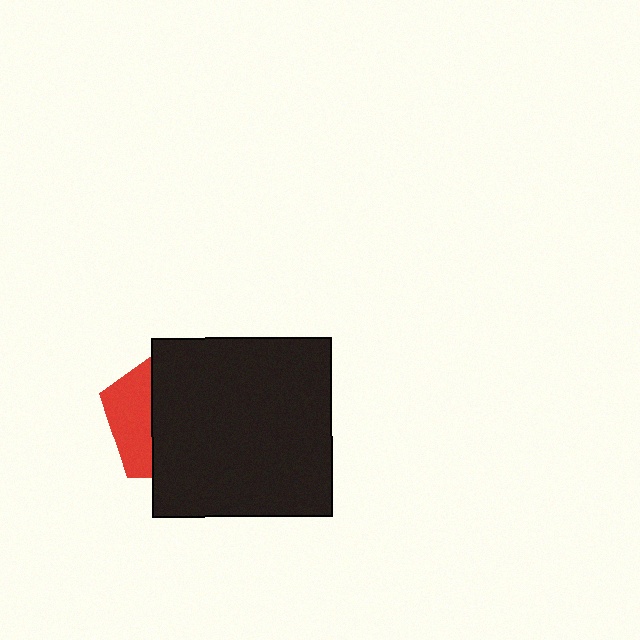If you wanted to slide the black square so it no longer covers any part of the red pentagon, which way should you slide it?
Slide it right — that is the most direct way to separate the two shapes.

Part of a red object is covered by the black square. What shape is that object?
It is a pentagon.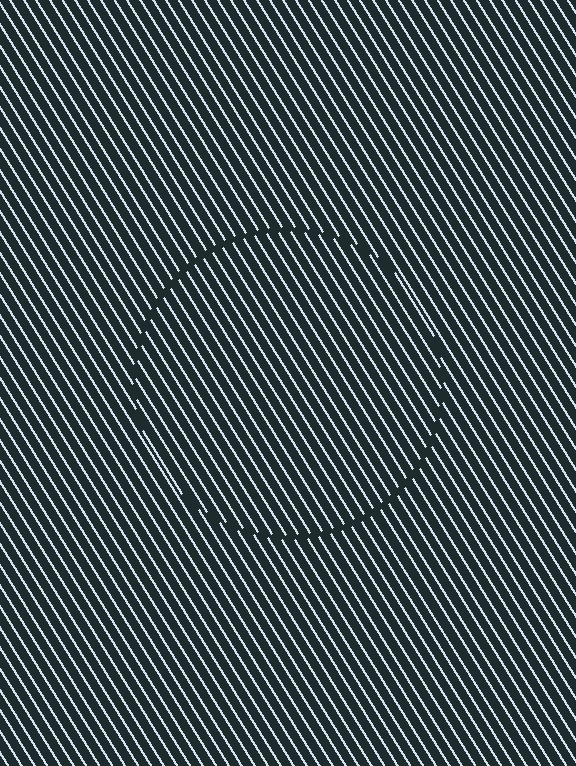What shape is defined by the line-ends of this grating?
An illusory circle. The interior of the shape contains the same grating, shifted by half a period — the contour is defined by the phase discontinuity where line-ends from the inner and outer gratings abut.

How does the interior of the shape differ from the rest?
The interior of the shape contains the same grating, shifted by half a period — the contour is defined by the phase discontinuity where line-ends from the inner and outer gratings abut.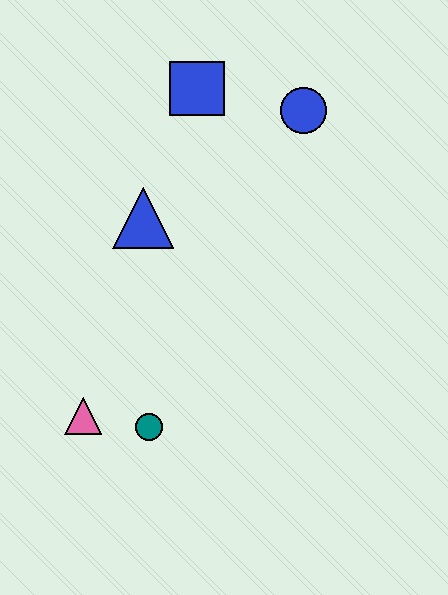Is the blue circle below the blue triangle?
No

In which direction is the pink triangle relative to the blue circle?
The pink triangle is below the blue circle.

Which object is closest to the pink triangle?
The teal circle is closest to the pink triangle.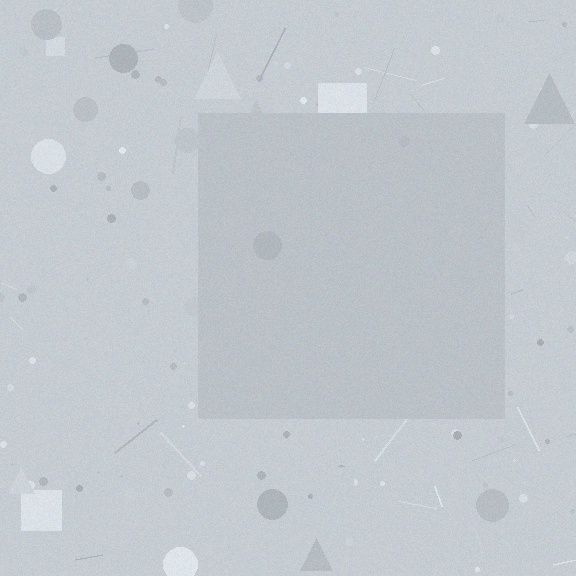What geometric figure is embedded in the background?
A square is embedded in the background.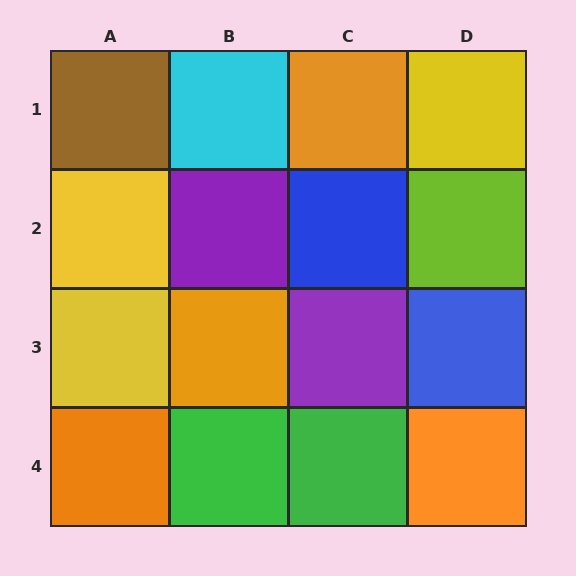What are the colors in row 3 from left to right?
Yellow, orange, purple, blue.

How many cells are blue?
2 cells are blue.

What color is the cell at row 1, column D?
Yellow.